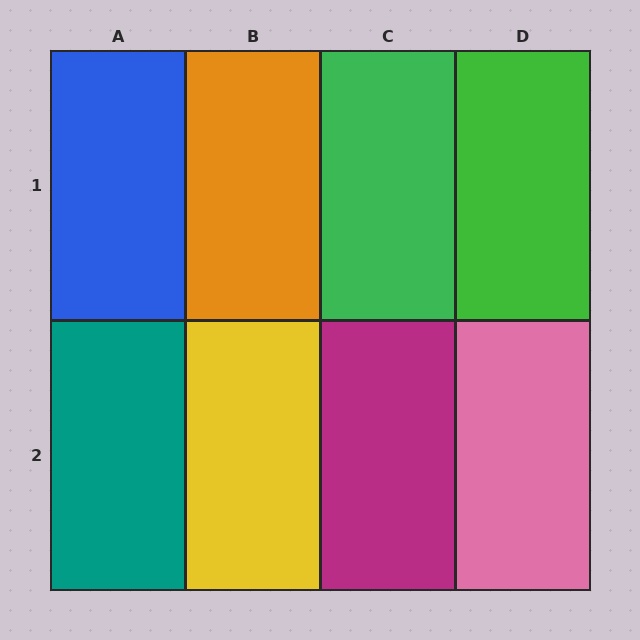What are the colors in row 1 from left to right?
Blue, orange, green, green.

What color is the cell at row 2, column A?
Teal.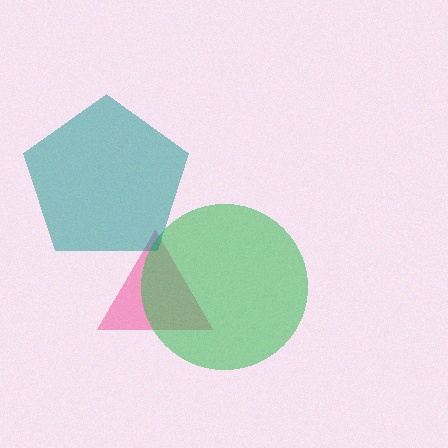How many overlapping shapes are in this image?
There are 3 overlapping shapes in the image.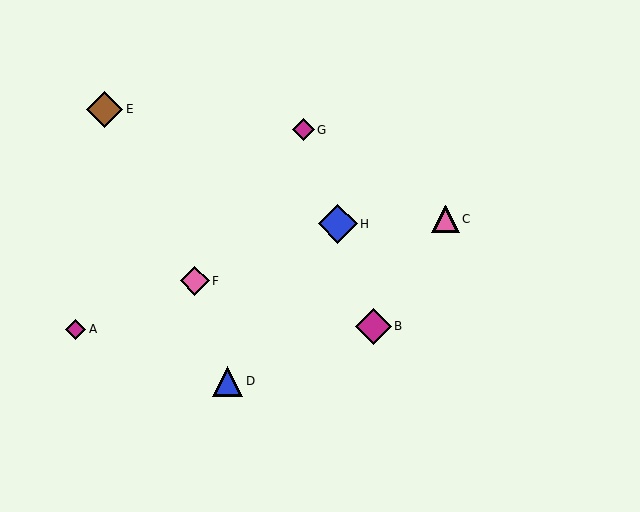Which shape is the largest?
The blue diamond (labeled H) is the largest.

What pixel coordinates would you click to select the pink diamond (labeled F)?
Click at (195, 281) to select the pink diamond F.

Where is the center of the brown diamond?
The center of the brown diamond is at (105, 109).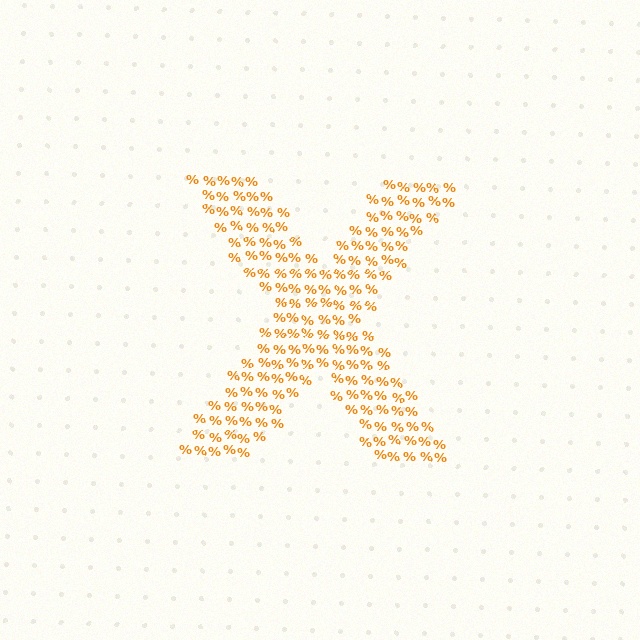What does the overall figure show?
The overall figure shows the letter X.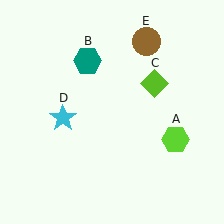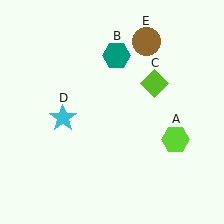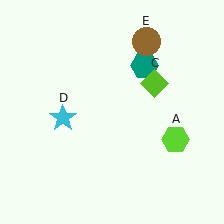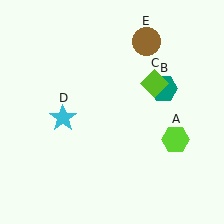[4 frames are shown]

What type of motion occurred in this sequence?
The teal hexagon (object B) rotated clockwise around the center of the scene.